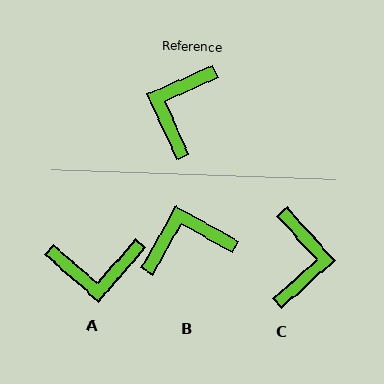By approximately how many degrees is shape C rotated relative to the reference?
Approximately 162 degrees clockwise.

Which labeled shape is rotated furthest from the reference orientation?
C, about 162 degrees away.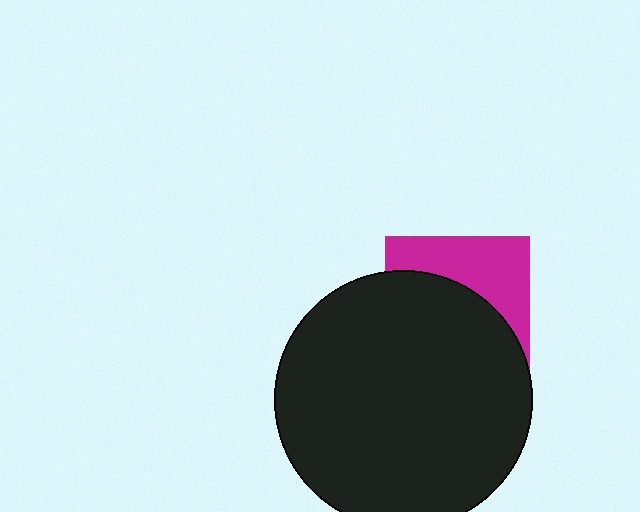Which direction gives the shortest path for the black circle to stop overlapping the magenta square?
Moving down gives the shortest separation.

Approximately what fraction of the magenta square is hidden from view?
Roughly 61% of the magenta square is hidden behind the black circle.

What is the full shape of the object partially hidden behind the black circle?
The partially hidden object is a magenta square.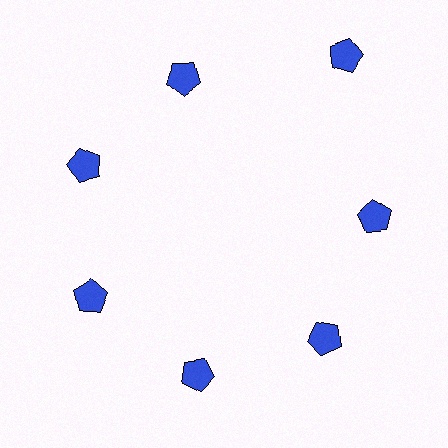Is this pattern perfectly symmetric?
No. The 7 blue pentagons are arranged in a ring, but one element near the 1 o'clock position is pushed outward from the center, breaking the 7-fold rotational symmetry.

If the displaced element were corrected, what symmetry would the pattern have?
It would have 7-fold rotational symmetry — the pattern would map onto itself every 51 degrees.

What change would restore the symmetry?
The symmetry would be restored by moving it inward, back onto the ring so that all 7 pentagons sit at equal angles and equal distance from the center.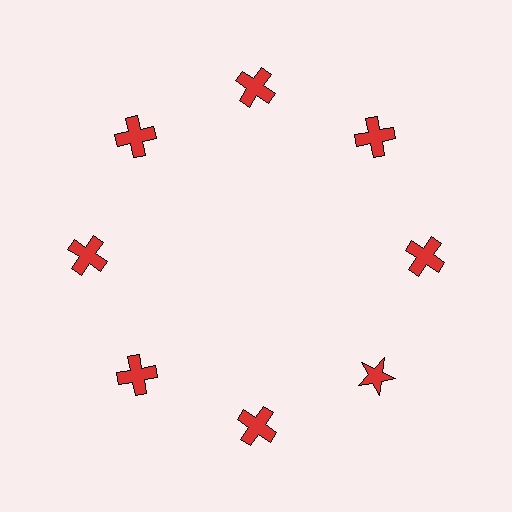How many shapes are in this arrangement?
There are 8 shapes arranged in a ring pattern.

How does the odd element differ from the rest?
It has a different shape: star instead of cross.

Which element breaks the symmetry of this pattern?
The red star at roughly the 4 o'clock position breaks the symmetry. All other shapes are red crosses.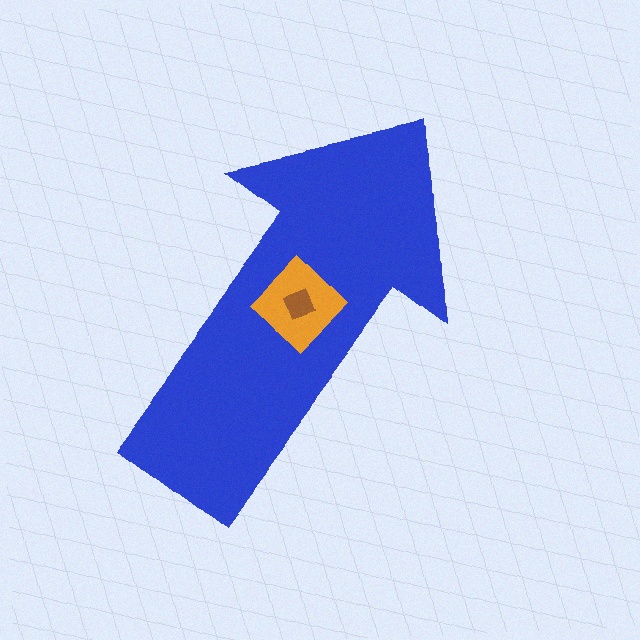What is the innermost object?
The brown square.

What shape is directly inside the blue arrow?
The orange diamond.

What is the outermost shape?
The blue arrow.